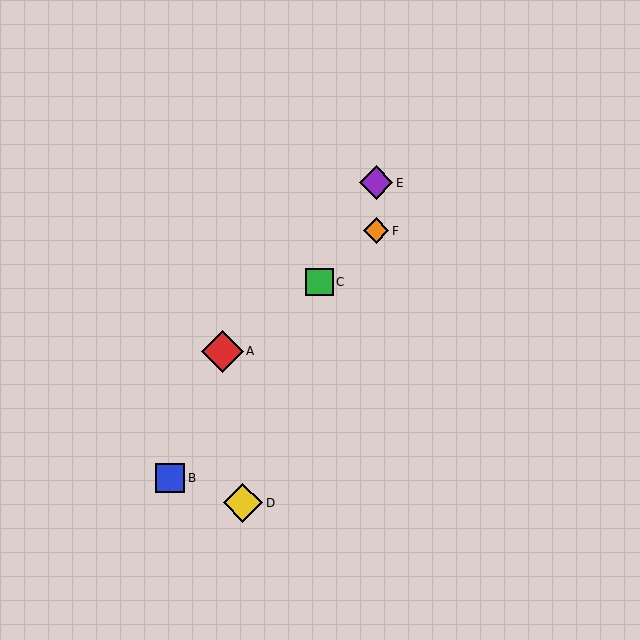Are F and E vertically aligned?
Yes, both are at x≈376.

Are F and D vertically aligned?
No, F is at x≈376 and D is at x≈243.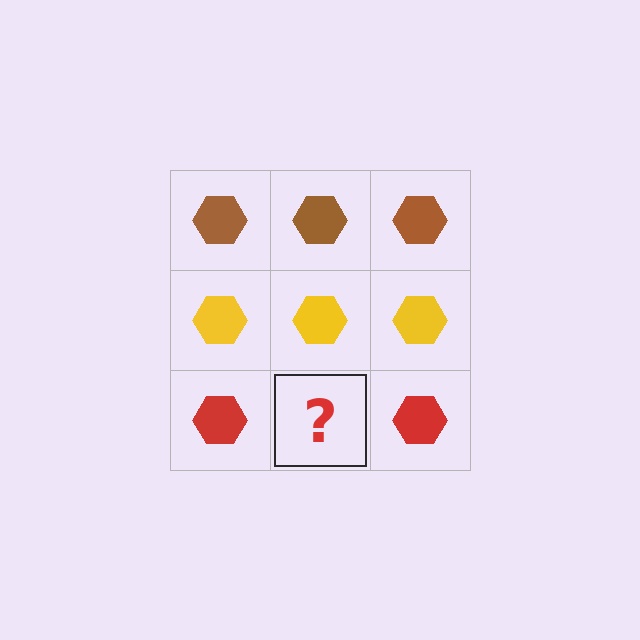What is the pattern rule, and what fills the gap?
The rule is that each row has a consistent color. The gap should be filled with a red hexagon.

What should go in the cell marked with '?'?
The missing cell should contain a red hexagon.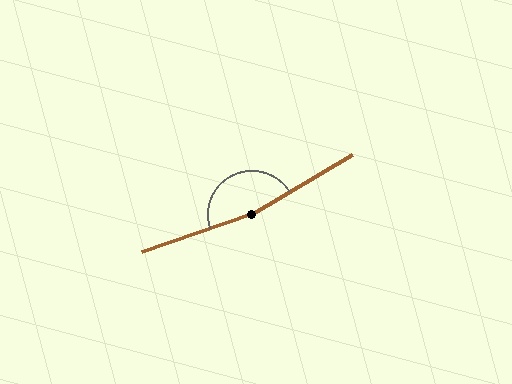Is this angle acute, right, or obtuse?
It is obtuse.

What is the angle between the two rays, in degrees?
Approximately 168 degrees.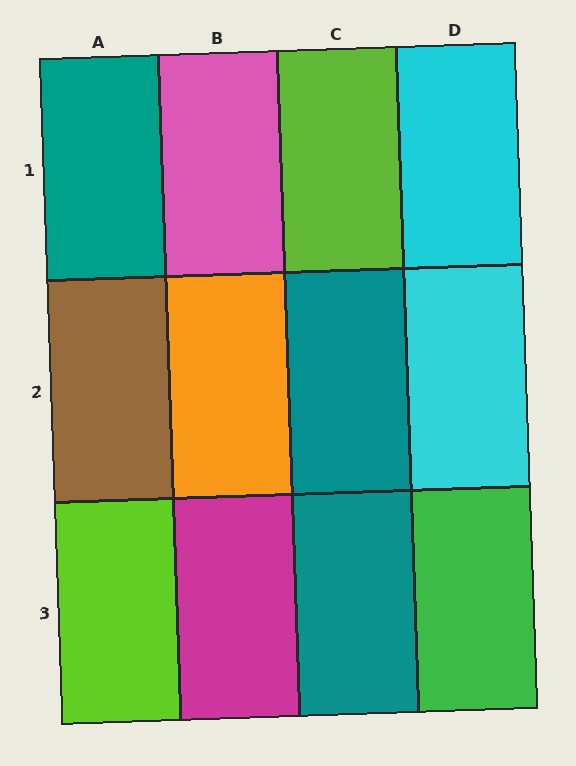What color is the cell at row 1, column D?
Cyan.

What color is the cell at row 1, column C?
Lime.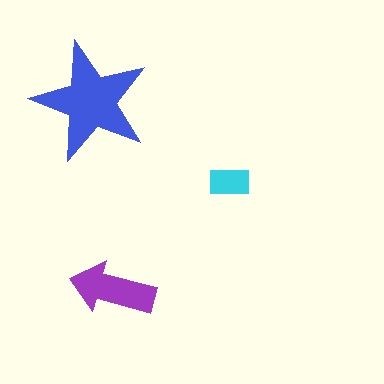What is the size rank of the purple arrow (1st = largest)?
2nd.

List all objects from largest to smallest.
The blue star, the purple arrow, the cyan rectangle.